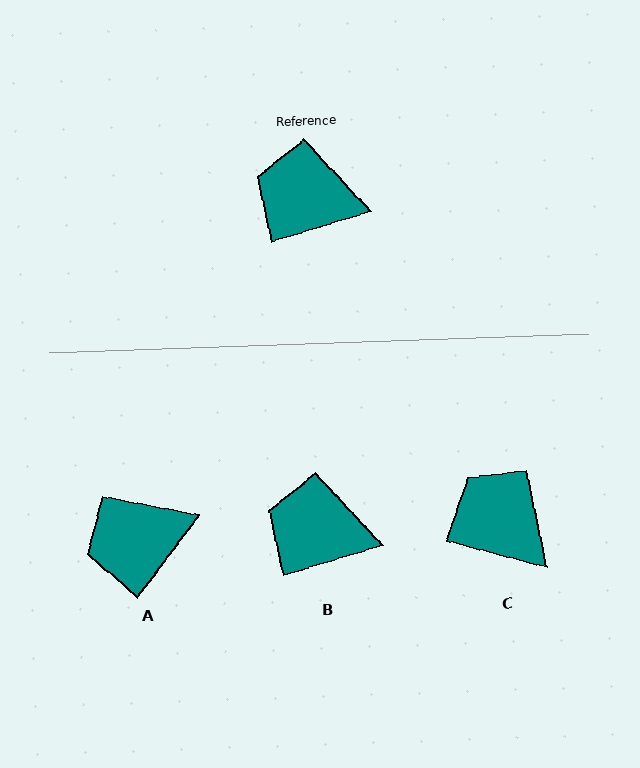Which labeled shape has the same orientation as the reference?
B.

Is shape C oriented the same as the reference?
No, it is off by about 31 degrees.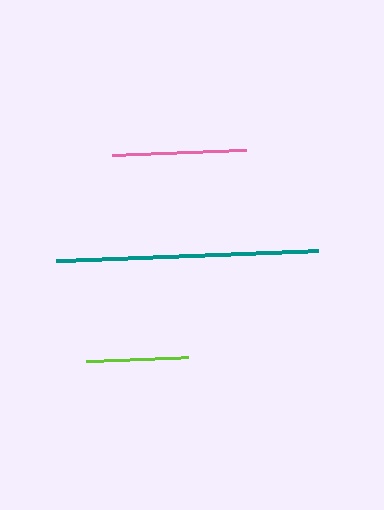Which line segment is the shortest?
The lime line is the shortest at approximately 102 pixels.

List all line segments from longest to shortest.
From longest to shortest: teal, pink, lime.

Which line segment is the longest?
The teal line is the longest at approximately 262 pixels.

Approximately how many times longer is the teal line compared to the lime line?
The teal line is approximately 2.6 times the length of the lime line.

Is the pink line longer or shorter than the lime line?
The pink line is longer than the lime line.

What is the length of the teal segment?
The teal segment is approximately 262 pixels long.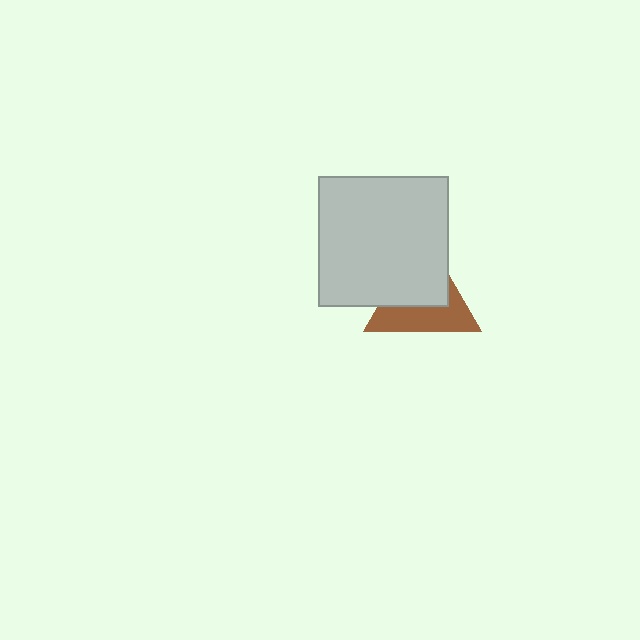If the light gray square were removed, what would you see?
You would see the complete brown triangle.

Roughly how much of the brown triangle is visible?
About half of it is visible (roughly 46%).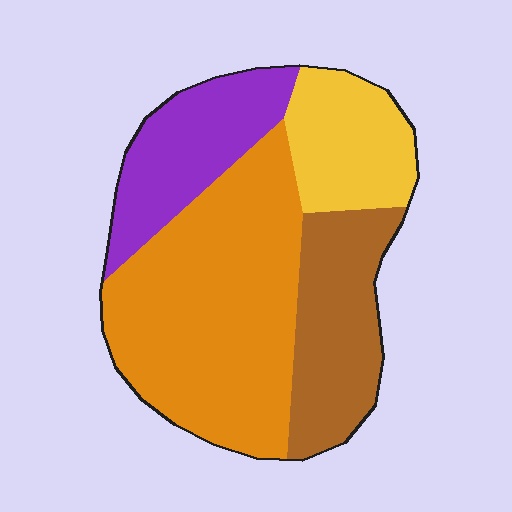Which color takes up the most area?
Orange, at roughly 45%.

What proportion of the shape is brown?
Brown takes up less than a quarter of the shape.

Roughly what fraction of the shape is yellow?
Yellow covers 16% of the shape.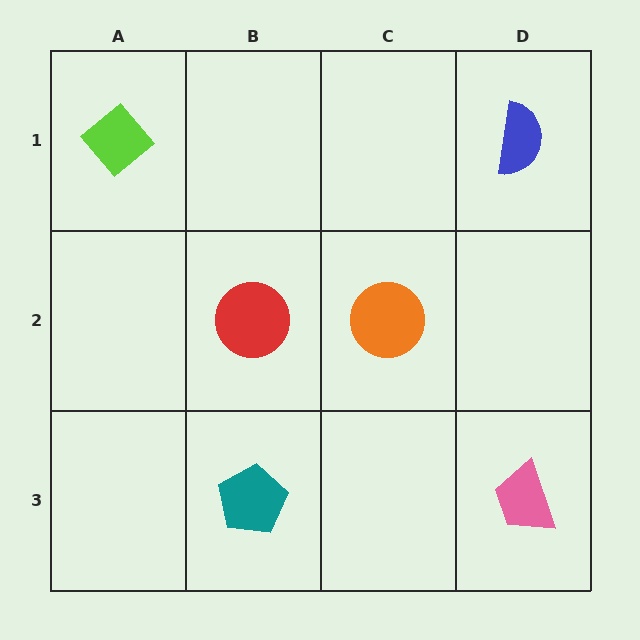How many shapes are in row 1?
2 shapes.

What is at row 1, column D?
A blue semicircle.